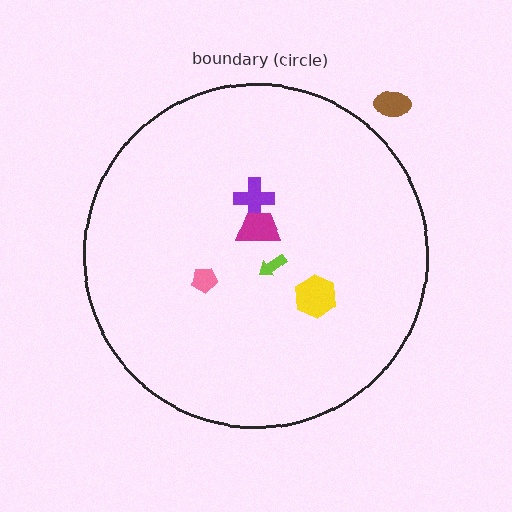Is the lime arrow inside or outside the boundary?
Inside.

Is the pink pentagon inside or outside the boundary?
Inside.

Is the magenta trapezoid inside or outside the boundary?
Inside.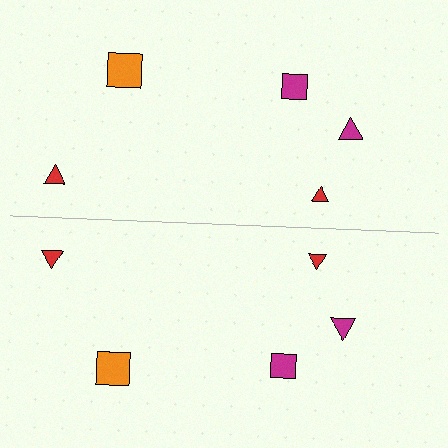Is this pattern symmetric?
Yes, this pattern has bilateral (reflection) symmetry.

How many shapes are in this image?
There are 10 shapes in this image.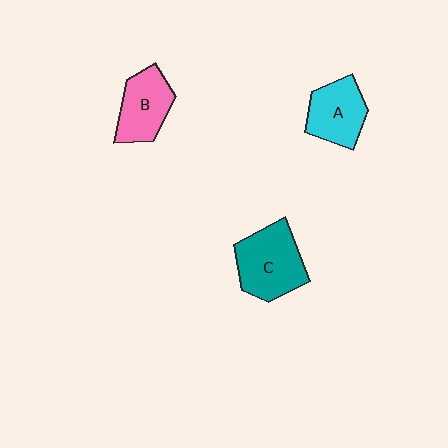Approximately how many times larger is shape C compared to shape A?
Approximately 1.3 times.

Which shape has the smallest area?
Shape B (pink).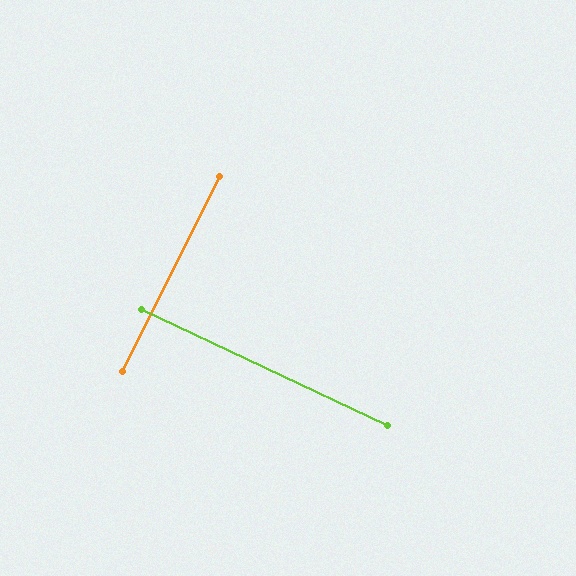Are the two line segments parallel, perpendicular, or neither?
Perpendicular — they meet at approximately 89°.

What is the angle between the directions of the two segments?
Approximately 89 degrees.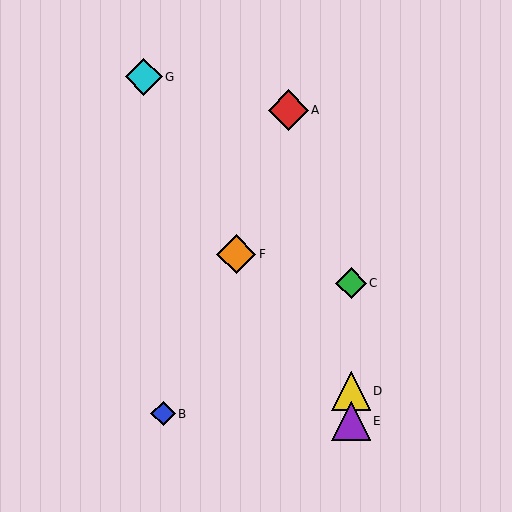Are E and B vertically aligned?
No, E is at x≈351 and B is at x≈163.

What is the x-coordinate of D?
Object D is at x≈351.